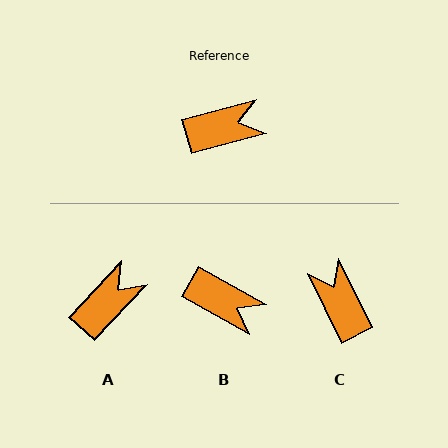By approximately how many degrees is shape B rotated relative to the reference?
Approximately 44 degrees clockwise.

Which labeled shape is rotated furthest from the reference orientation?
C, about 101 degrees away.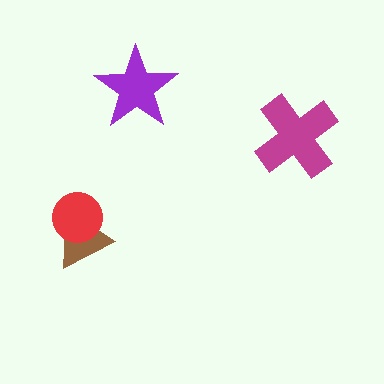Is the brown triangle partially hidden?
Yes, it is partially covered by another shape.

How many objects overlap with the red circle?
1 object overlaps with the red circle.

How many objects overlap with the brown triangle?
1 object overlaps with the brown triangle.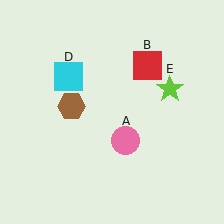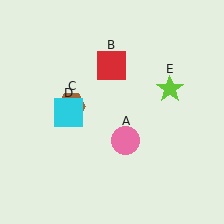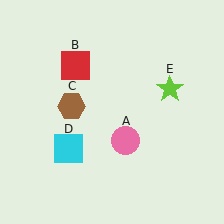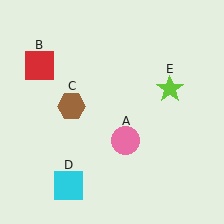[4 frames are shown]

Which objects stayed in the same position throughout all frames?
Pink circle (object A) and brown hexagon (object C) and lime star (object E) remained stationary.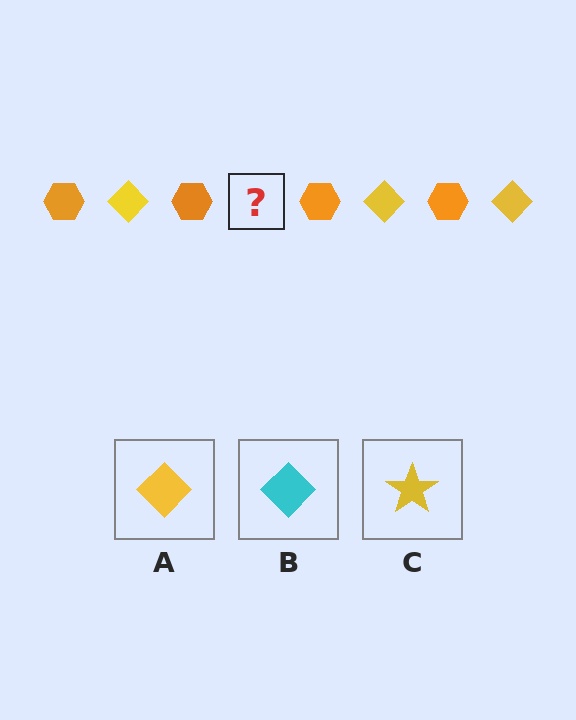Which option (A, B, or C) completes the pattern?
A.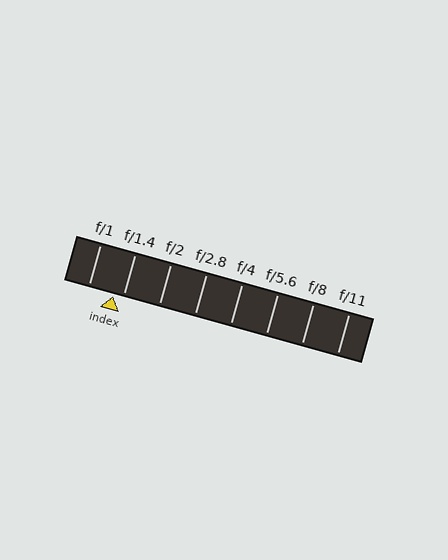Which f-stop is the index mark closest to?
The index mark is closest to f/1.4.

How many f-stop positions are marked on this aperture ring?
There are 8 f-stop positions marked.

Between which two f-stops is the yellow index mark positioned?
The index mark is between f/1 and f/1.4.